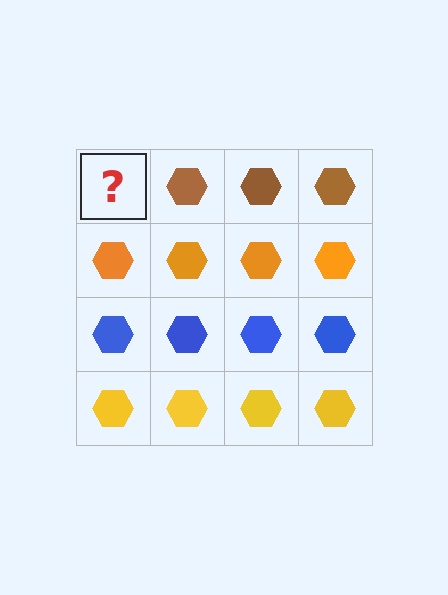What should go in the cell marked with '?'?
The missing cell should contain a brown hexagon.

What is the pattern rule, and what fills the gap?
The rule is that each row has a consistent color. The gap should be filled with a brown hexagon.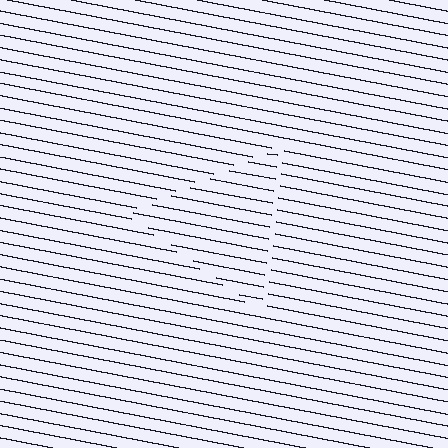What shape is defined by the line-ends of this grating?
An illusory triangle. The interior of the shape contains the same grating, shifted by half a period — the contour is defined by the phase discontinuity where line-ends from the inner and outer gratings abut.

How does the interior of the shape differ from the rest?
The interior of the shape contains the same grating, shifted by half a period — the contour is defined by the phase discontinuity where line-ends from the inner and outer gratings abut.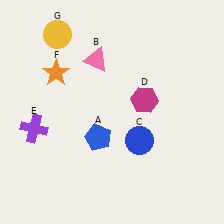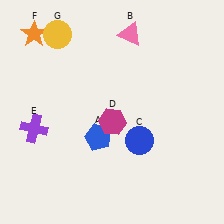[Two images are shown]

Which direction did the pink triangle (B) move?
The pink triangle (B) moved right.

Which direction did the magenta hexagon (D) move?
The magenta hexagon (D) moved left.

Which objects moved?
The objects that moved are: the pink triangle (B), the magenta hexagon (D), the orange star (F).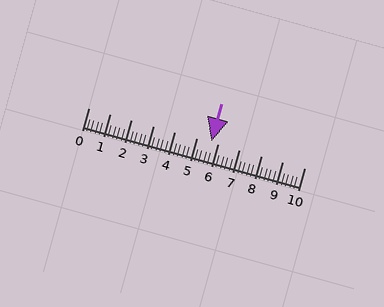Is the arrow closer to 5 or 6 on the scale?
The arrow is closer to 6.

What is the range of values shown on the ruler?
The ruler shows values from 0 to 10.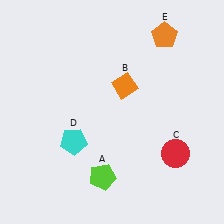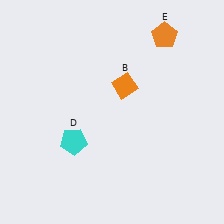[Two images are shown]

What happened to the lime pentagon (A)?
The lime pentagon (A) was removed in Image 2. It was in the bottom-left area of Image 1.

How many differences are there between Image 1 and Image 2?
There are 2 differences between the two images.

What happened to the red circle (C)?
The red circle (C) was removed in Image 2. It was in the bottom-right area of Image 1.